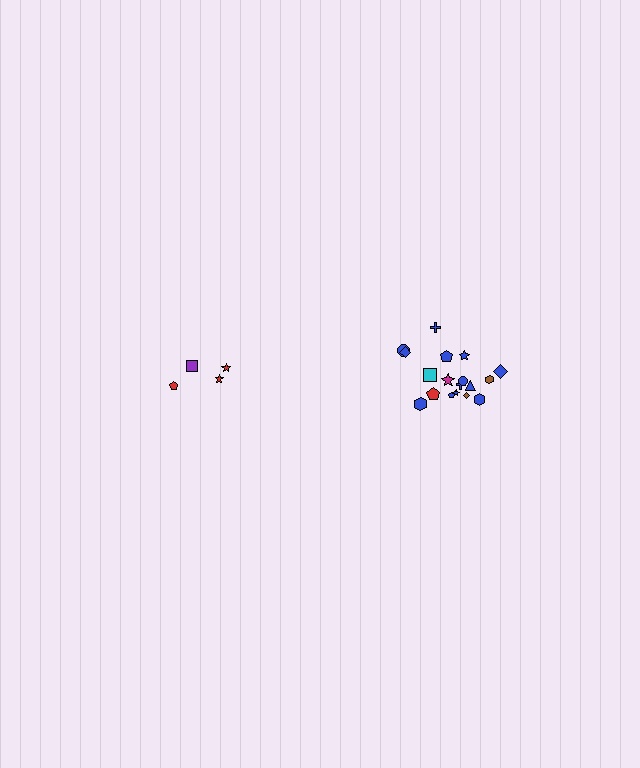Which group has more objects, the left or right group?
The right group.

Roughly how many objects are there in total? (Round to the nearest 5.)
Roughly 20 objects in total.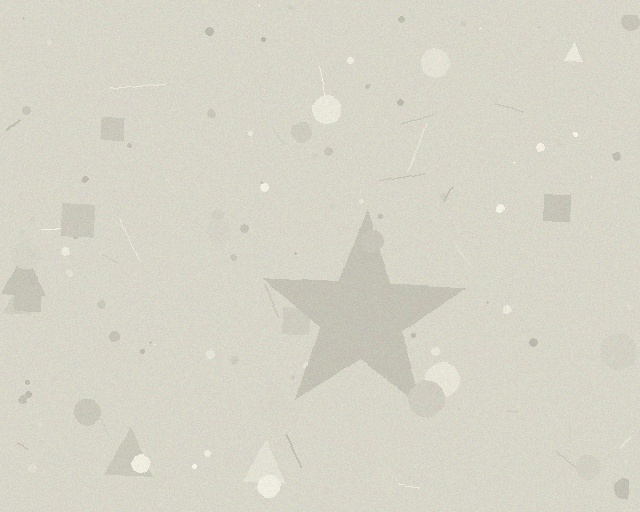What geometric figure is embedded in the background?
A star is embedded in the background.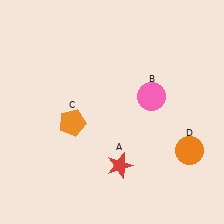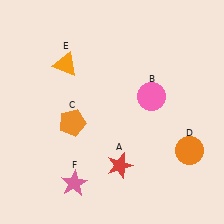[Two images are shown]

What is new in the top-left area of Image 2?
An orange triangle (E) was added in the top-left area of Image 2.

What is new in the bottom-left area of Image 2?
A pink star (F) was added in the bottom-left area of Image 2.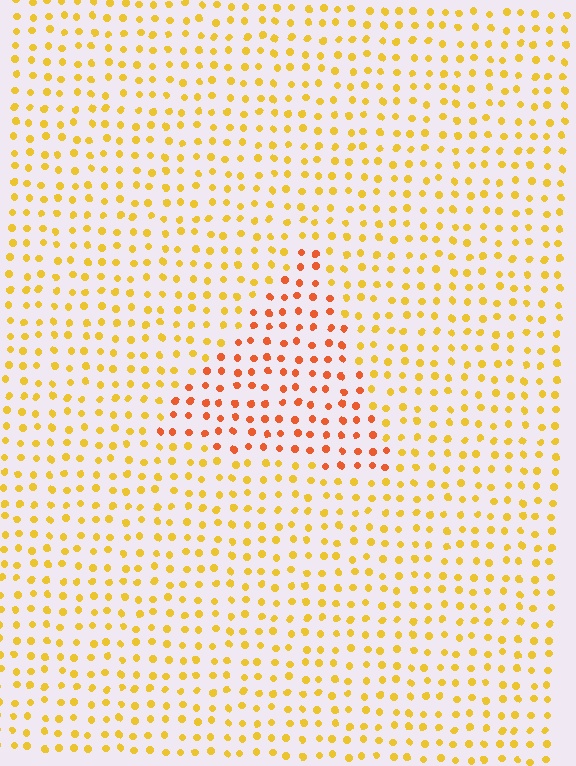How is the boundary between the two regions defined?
The boundary is defined purely by a slight shift in hue (about 34 degrees). Spacing, size, and orientation are identical on both sides.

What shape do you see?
I see a triangle.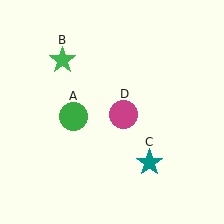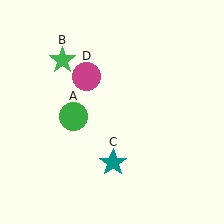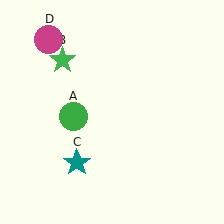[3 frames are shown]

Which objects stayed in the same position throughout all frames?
Green circle (object A) and green star (object B) remained stationary.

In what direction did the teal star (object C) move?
The teal star (object C) moved left.